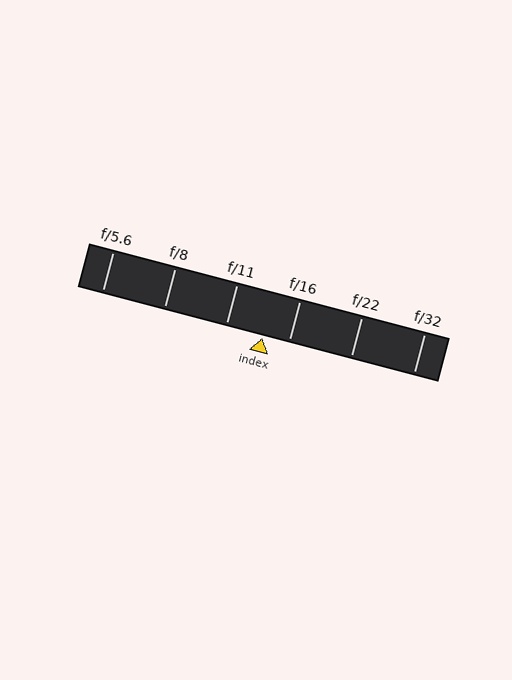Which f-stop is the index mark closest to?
The index mark is closest to f/16.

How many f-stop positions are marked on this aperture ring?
There are 6 f-stop positions marked.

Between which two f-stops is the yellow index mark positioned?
The index mark is between f/11 and f/16.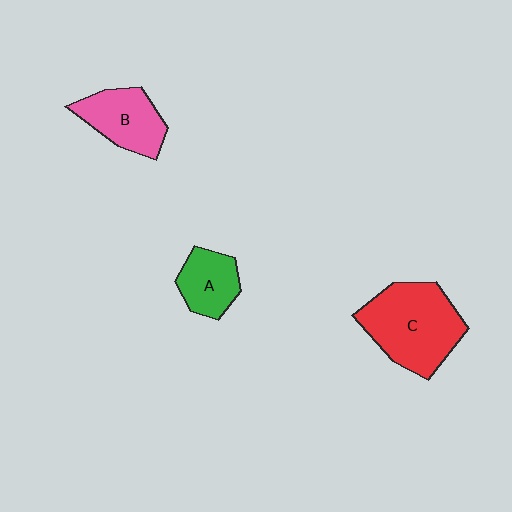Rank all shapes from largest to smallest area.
From largest to smallest: C (red), B (pink), A (green).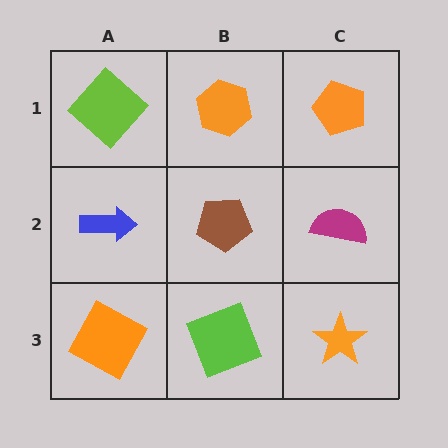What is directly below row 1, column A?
A blue arrow.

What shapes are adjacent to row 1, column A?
A blue arrow (row 2, column A), an orange hexagon (row 1, column B).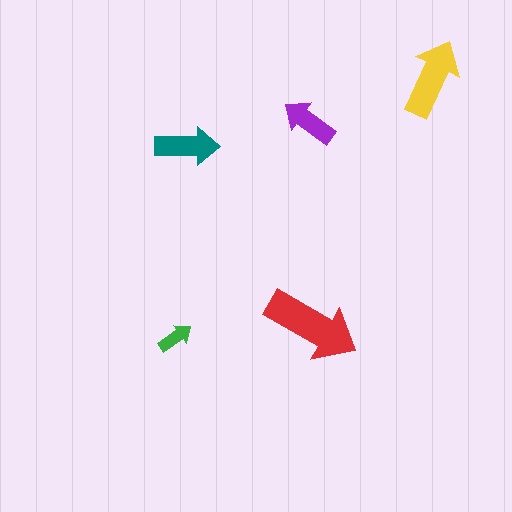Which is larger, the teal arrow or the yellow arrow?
The yellow one.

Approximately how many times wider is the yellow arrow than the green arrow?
About 2 times wider.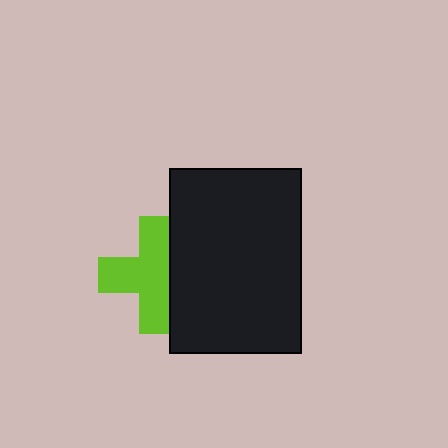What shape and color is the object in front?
The object in front is a black rectangle.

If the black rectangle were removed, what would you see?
You would see the complete lime cross.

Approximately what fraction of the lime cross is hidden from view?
Roughly 31% of the lime cross is hidden behind the black rectangle.